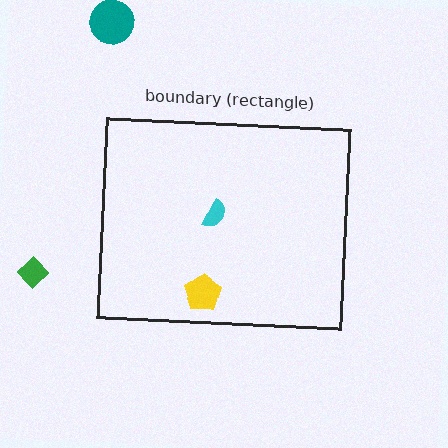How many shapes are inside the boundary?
2 inside, 2 outside.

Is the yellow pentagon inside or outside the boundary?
Inside.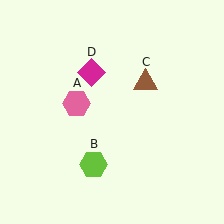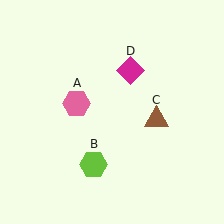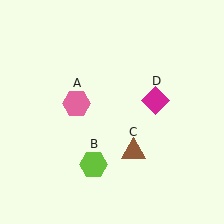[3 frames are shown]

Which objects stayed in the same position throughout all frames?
Pink hexagon (object A) and lime hexagon (object B) remained stationary.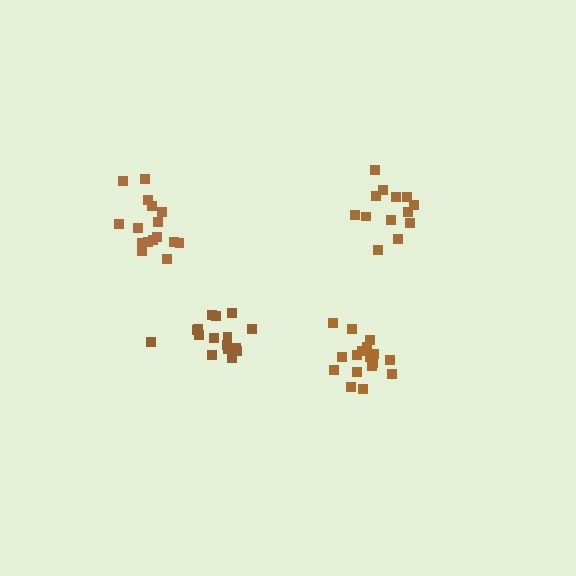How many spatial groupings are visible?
There are 4 spatial groupings.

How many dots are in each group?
Group 1: 13 dots, Group 2: 16 dots, Group 3: 16 dots, Group 4: 17 dots (62 total).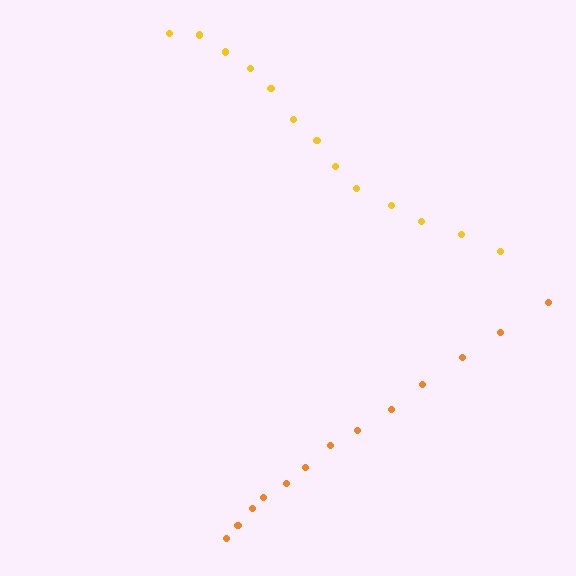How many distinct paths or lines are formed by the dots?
There are 2 distinct paths.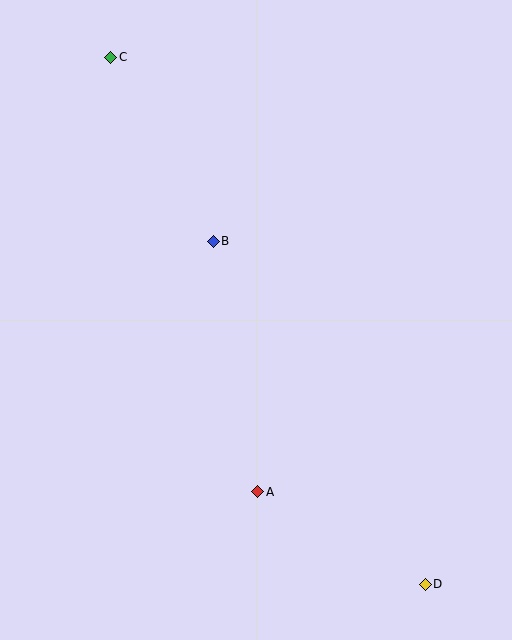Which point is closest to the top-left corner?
Point C is closest to the top-left corner.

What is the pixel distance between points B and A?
The distance between B and A is 255 pixels.